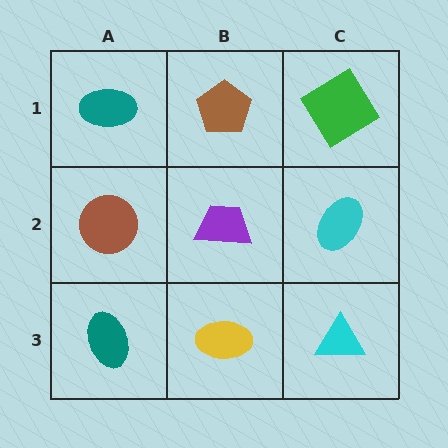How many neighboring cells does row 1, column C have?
2.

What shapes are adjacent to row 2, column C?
A green diamond (row 1, column C), a cyan triangle (row 3, column C), a purple trapezoid (row 2, column B).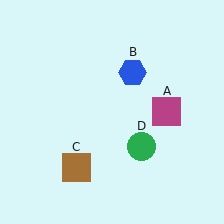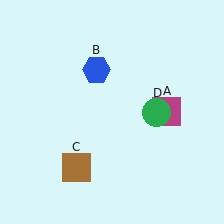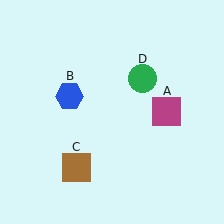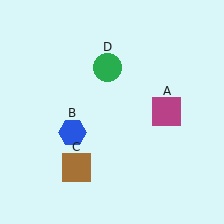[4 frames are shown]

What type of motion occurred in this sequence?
The blue hexagon (object B), green circle (object D) rotated counterclockwise around the center of the scene.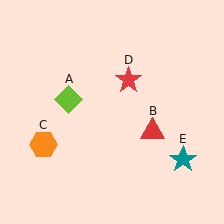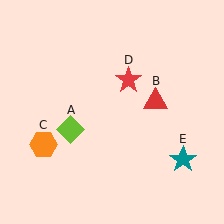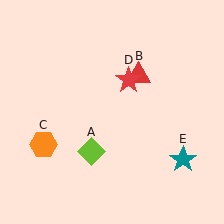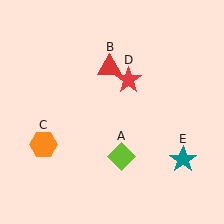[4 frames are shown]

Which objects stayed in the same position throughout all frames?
Orange hexagon (object C) and red star (object D) and teal star (object E) remained stationary.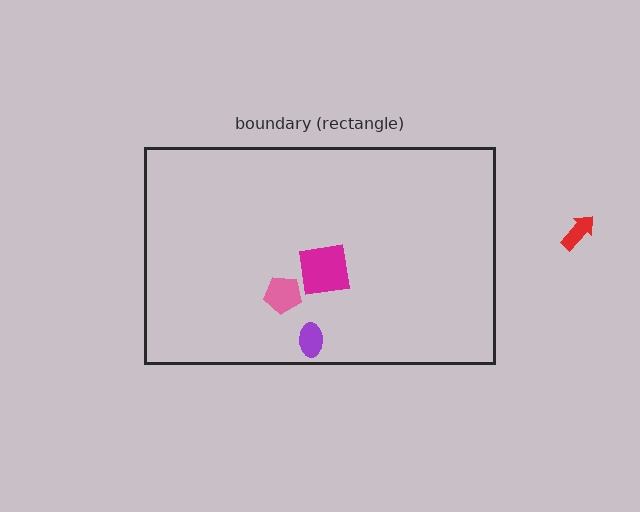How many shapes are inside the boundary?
3 inside, 1 outside.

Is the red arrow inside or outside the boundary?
Outside.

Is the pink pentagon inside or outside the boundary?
Inside.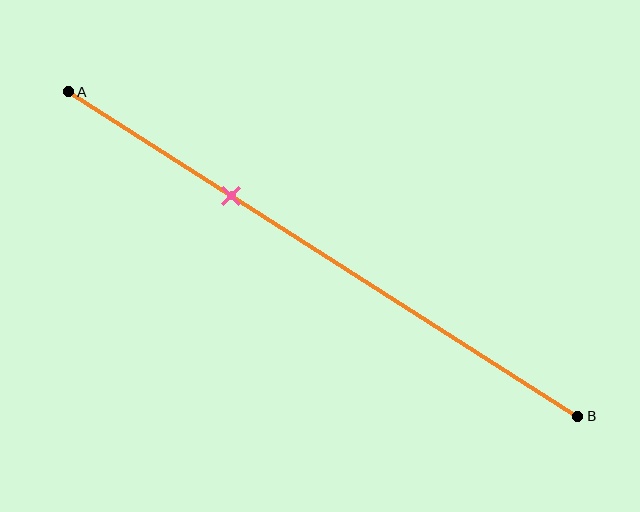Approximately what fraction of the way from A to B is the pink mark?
The pink mark is approximately 30% of the way from A to B.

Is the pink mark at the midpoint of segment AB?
No, the mark is at about 30% from A, not at the 50% midpoint.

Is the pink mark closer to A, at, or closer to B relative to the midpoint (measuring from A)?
The pink mark is closer to point A than the midpoint of segment AB.